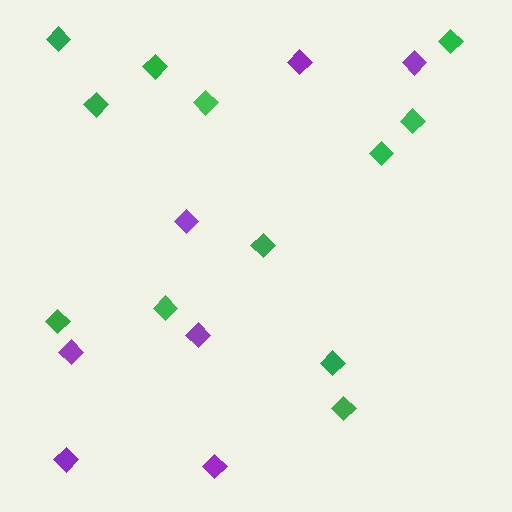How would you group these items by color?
There are 2 groups: one group of purple diamonds (7) and one group of green diamonds (12).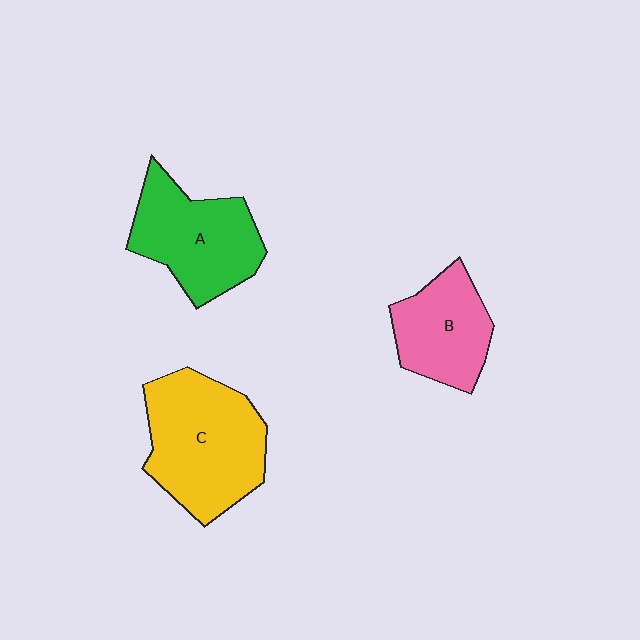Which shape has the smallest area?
Shape B (pink).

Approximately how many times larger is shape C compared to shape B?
Approximately 1.6 times.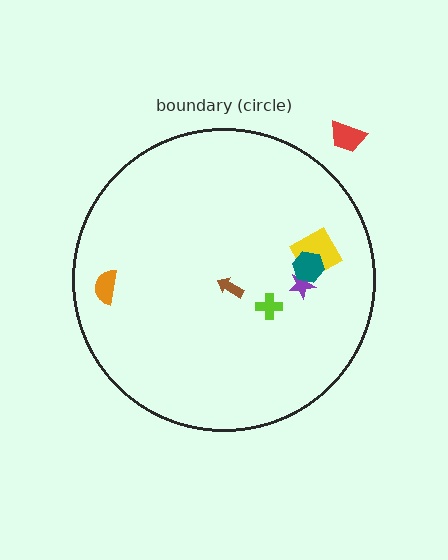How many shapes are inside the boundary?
6 inside, 1 outside.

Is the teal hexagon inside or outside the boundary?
Inside.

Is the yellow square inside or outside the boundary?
Inside.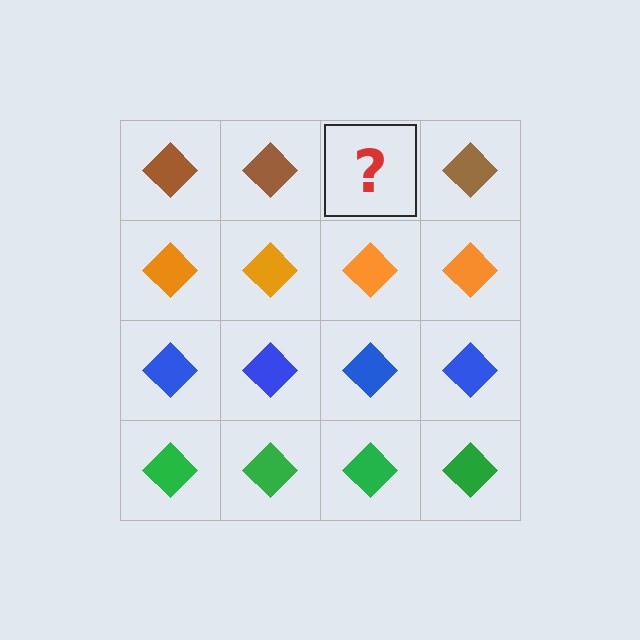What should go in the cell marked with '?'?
The missing cell should contain a brown diamond.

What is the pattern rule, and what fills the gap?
The rule is that each row has a consistent color. The gap should be filled with a brown diamond.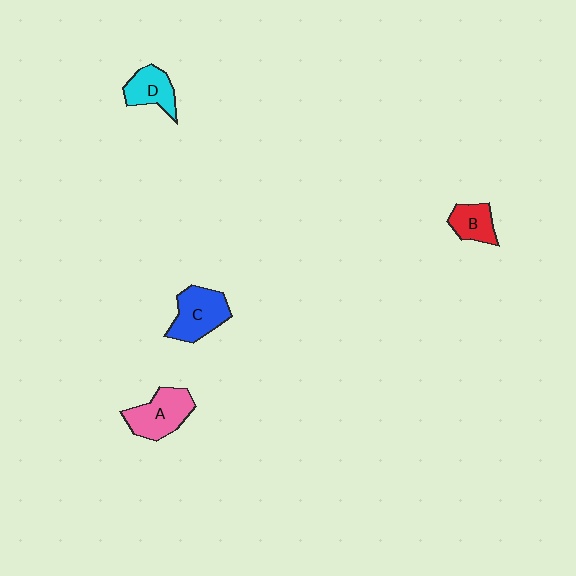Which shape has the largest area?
Shape C (blue).